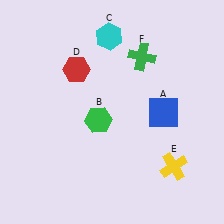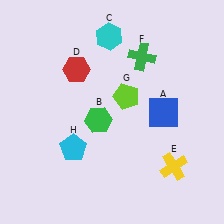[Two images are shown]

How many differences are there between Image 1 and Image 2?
There are 2 differences between the two images.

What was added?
A lime pentagon (G), a cyan pentagon (H) were added in Image 2.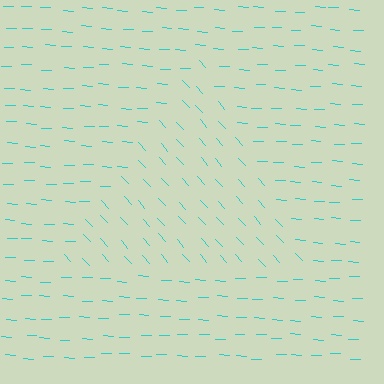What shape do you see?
I see a triangle.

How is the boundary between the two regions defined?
The boundary is defined purely by a change in line orientation (approximately 45 degrees difference). All lines are the same color and thickness.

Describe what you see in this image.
The image is filled with small cyan line segments. A triangle region in the image has lines oriented differently from the surrounding lines, creating a visible texture boundary.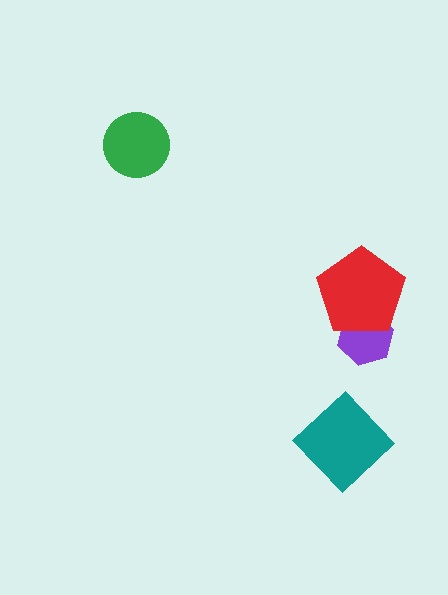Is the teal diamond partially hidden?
No, no other shape covers it.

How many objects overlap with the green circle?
0 objects overlap with the green circle.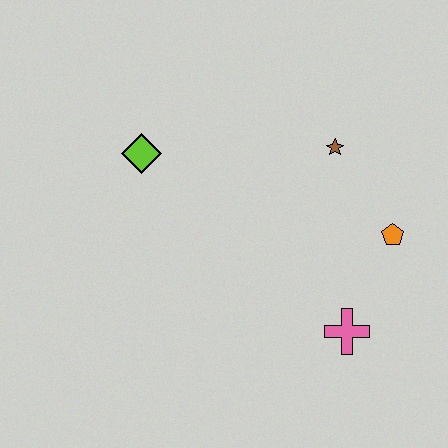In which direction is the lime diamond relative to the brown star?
The lime diamond is to the left of the brown star.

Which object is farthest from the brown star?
The lime diamond is farthest from the brown star.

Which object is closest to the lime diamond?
The brown star is closest to the lime diamond.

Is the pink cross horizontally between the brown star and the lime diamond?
No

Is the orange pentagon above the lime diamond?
No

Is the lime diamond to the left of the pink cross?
Yes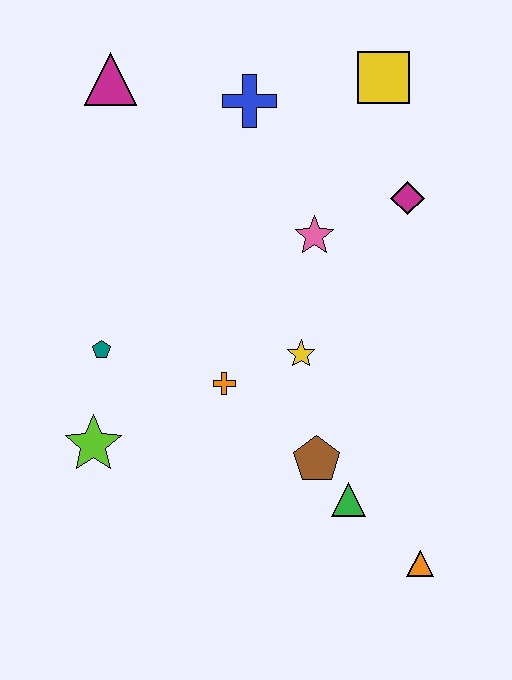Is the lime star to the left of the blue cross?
Yes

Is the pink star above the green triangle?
Yes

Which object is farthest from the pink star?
The orange triangle is farthest from the pink star.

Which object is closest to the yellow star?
The orange cross is closest to the yellow star.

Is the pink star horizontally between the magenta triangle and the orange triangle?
Yes